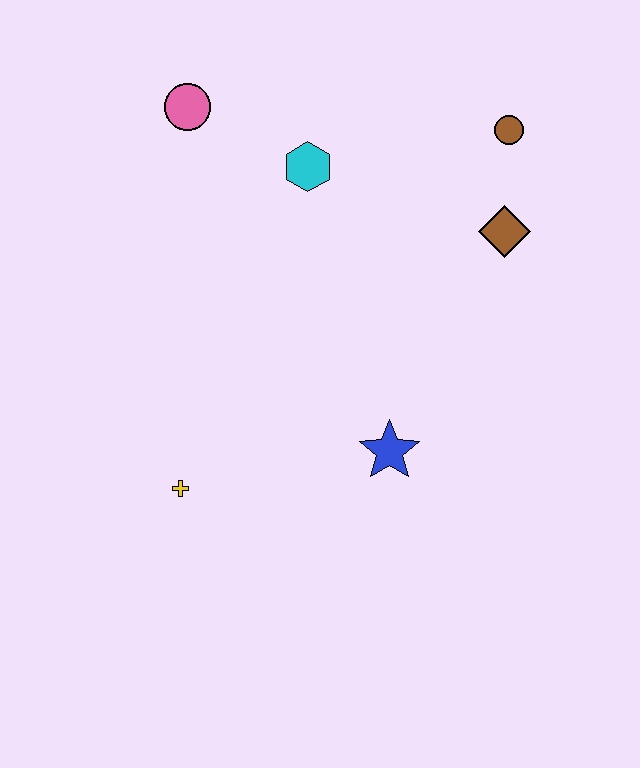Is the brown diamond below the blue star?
No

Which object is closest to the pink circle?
The cyan hexagon is closest to the pink circle.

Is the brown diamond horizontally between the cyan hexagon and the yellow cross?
No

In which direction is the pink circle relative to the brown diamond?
The pink circle is to the left of the brown diamond.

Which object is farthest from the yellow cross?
The brown circle is farthest from the yellow cross.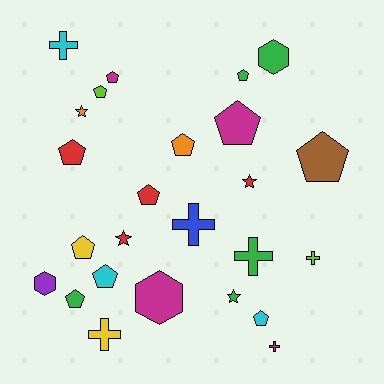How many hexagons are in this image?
There are 3 hexagons.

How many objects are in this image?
There are 25 objects.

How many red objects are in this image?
There are 4 red objects.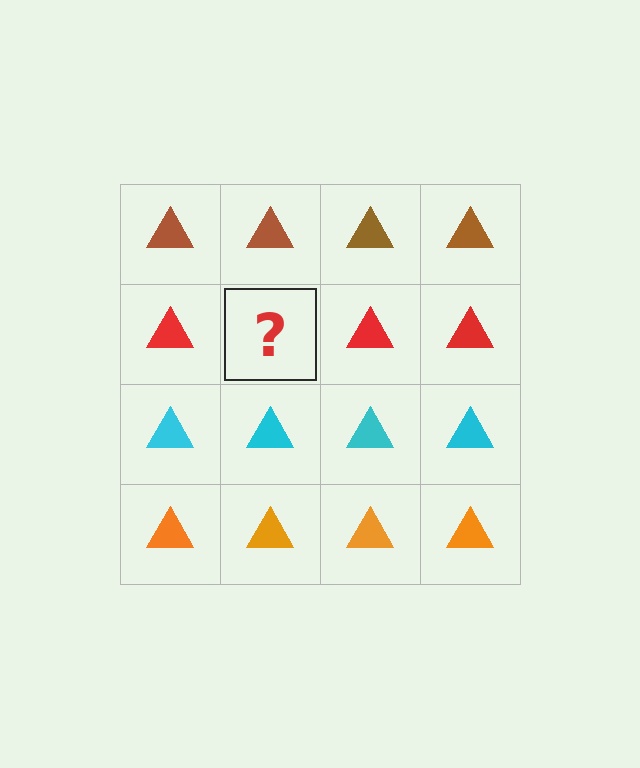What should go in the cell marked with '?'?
The missing cell should contain a red triangle.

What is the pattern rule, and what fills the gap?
The rule is that each row has a consistent color. The gap should be filled with a red triangle.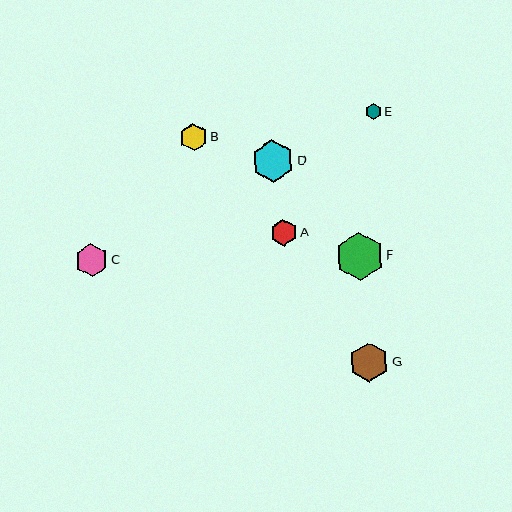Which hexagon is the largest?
Hexagon F is the largest with a size of approximately 48 pixels.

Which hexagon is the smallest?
Hexagon E is the smallest with a size of approximately 16 pixels.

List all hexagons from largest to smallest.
From largest to smallest: F, D, G, C, B, A, E.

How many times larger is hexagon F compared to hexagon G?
Hexagon F is approximately 1.2 times the size of hexagon G.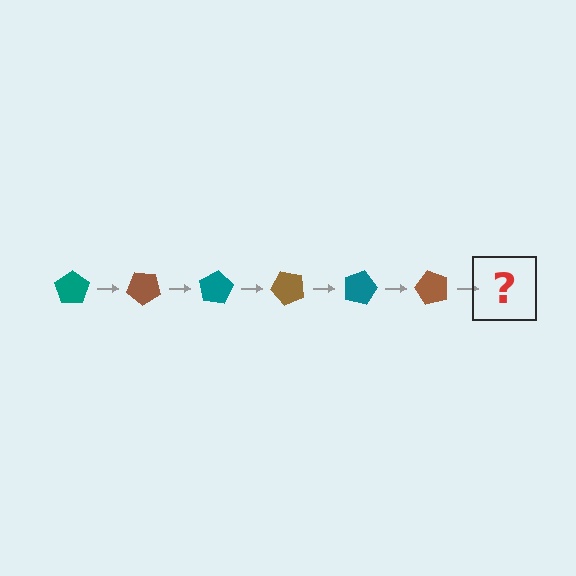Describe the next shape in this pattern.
It should be a teal pentagon, rotated 240 degrees from the start.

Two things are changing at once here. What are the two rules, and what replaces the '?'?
The two rules are that it rotates 40 degrees each step and the color cycles through teal and brown. The '?' should be a teal pentagon, rotated 240 degrees from the start.